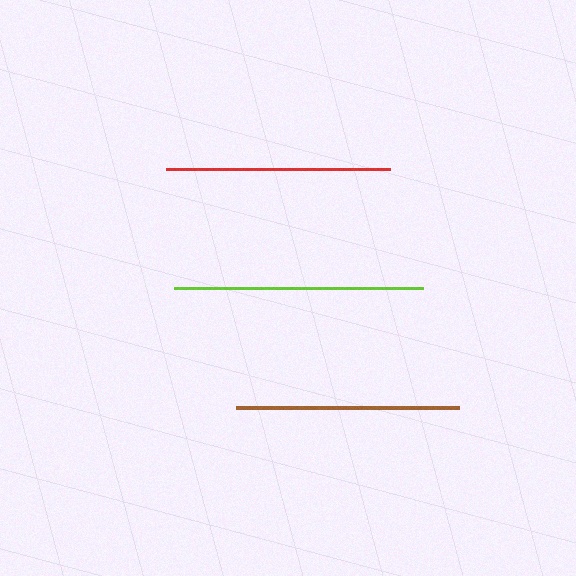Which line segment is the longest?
The lime line is the longest at approximately 249 pixels.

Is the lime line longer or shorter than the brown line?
The lime line is longer than the brown line.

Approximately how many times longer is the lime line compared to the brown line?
The lime line is approximately 1.1 times the length of the brown line.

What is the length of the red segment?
The red segment is approximately 224 pixels long.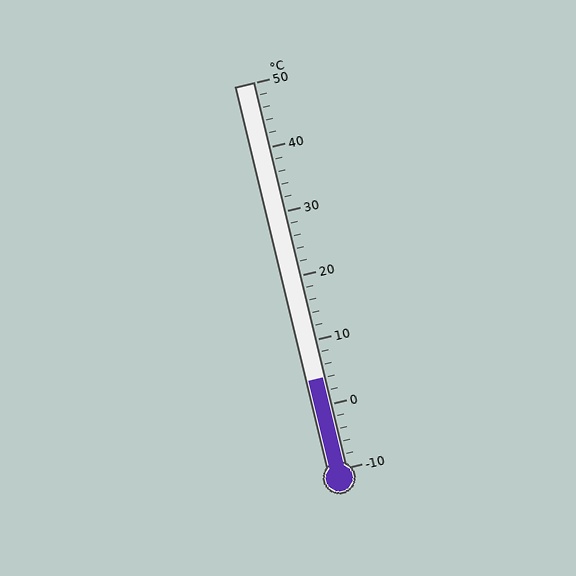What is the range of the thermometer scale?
The thermometer scale ranges from -10°C to 50°C.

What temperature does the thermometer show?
The thermometer shows approximately 4°C.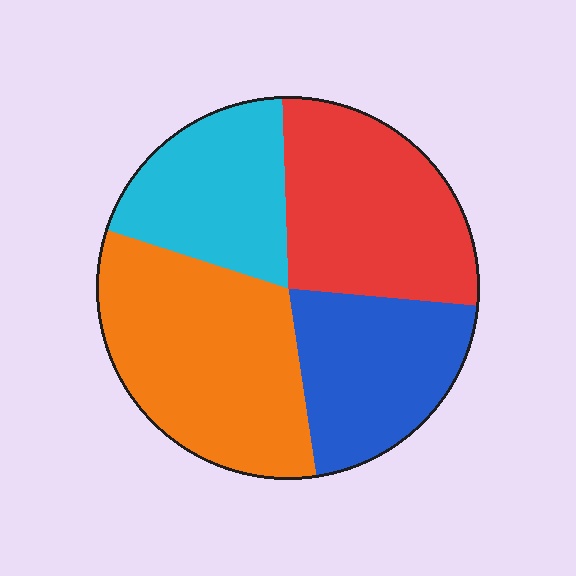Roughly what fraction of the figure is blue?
Blue takes up less than a quarter of the figure.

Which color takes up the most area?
Orange, at roughly 30%.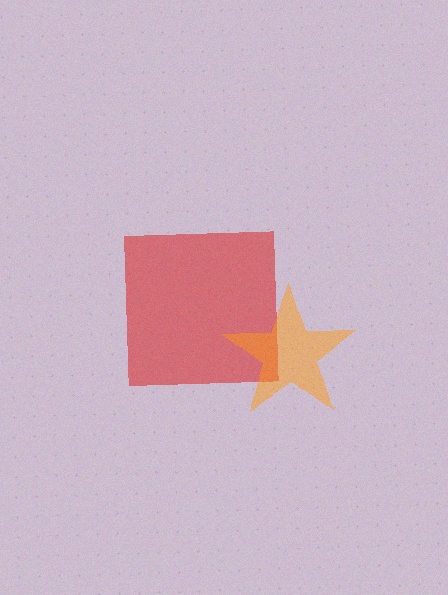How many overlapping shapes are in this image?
There are 2 overlapping shapes in the image.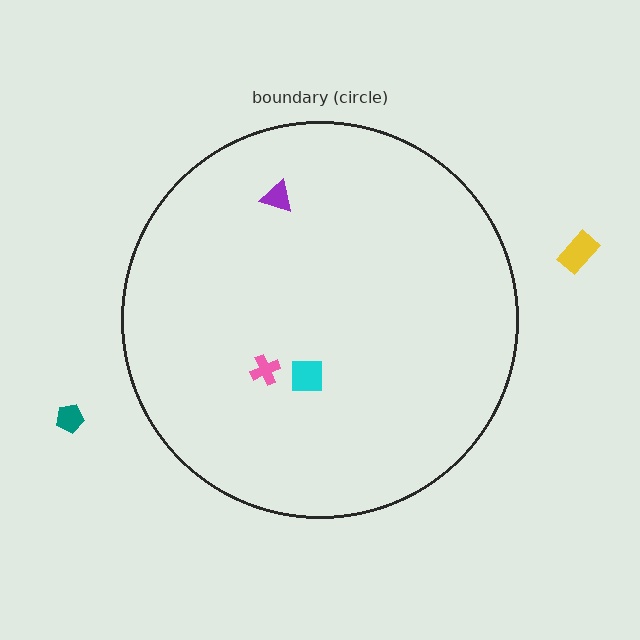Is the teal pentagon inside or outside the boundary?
Outside.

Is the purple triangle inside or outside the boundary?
Inside.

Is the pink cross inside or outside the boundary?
Inside.